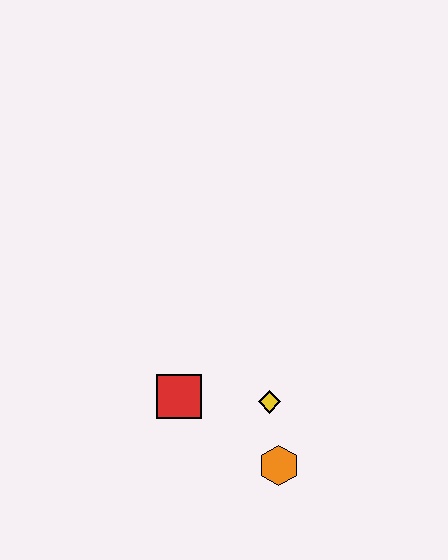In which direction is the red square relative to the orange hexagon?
The red square is to the left of the orange hexagon.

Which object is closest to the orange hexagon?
The yellow diamond is closest to the orange hexagon.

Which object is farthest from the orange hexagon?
The red square is farthest from the orange hexagon.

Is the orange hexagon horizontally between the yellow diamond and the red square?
No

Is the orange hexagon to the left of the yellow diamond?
No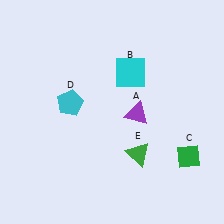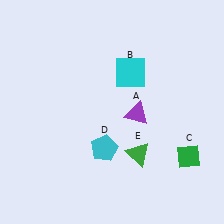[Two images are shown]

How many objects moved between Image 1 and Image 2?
1 object moved between the two images.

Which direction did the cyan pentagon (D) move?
The cyan pentagon (D) moved down.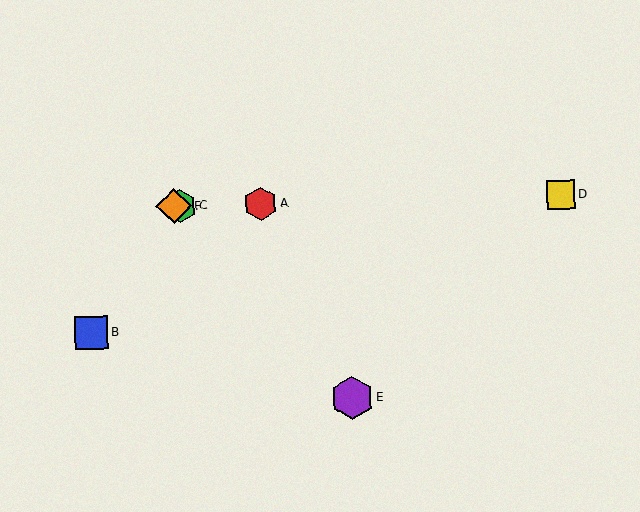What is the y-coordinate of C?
Object C is at y≈206.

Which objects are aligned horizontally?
Objects A, C, D, F are aligned horizontally.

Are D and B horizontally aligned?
No, D is at y≈195 and B is at y≈333.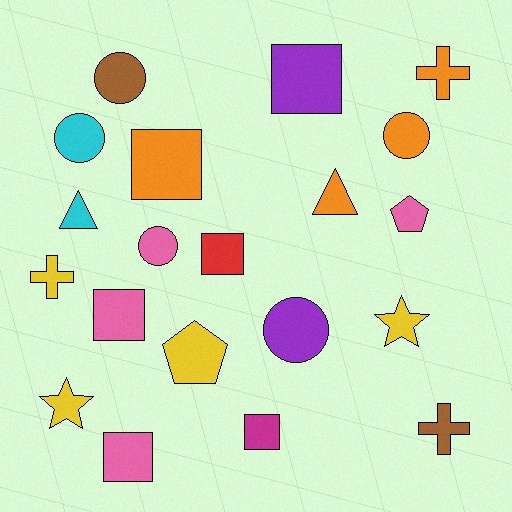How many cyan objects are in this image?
There are 2 cyan objects.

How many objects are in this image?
There are 20 objects.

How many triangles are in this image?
There are 2 triangles.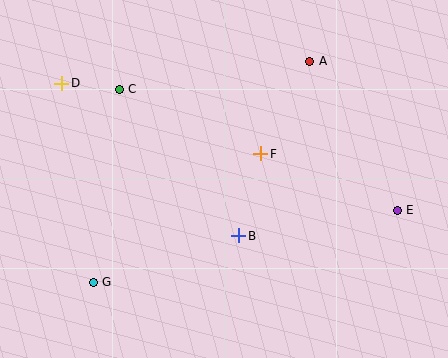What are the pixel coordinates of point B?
Point B is at (239, 236).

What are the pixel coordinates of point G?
Point G is at (93, 282).